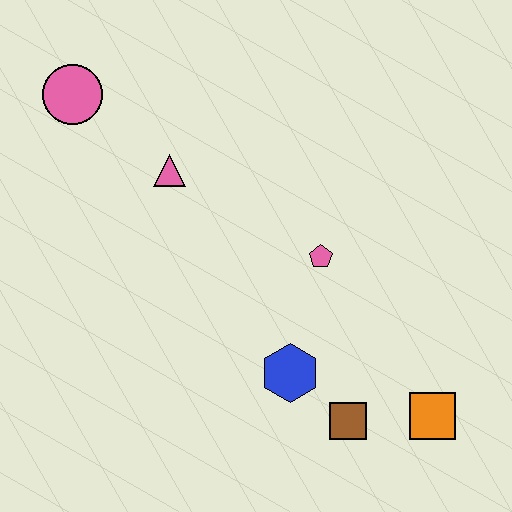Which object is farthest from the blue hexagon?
The pink circle is farthest from the blue hexagon.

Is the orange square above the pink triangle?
No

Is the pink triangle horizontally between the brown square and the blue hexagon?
No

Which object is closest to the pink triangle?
The pink circle is closest to the pink triangle.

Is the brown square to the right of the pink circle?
Yes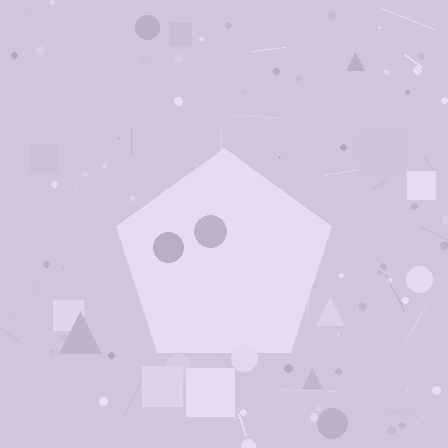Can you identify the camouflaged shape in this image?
The camouflaged shape is a pentagon.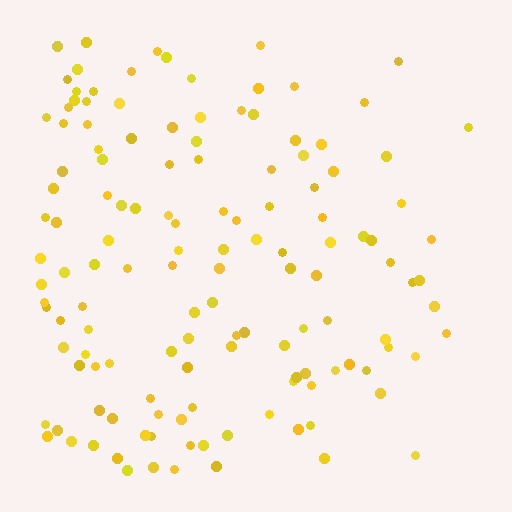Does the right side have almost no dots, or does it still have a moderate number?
Still a moderate number, just noticeably fewer than the left.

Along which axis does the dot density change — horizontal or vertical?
Horizontal.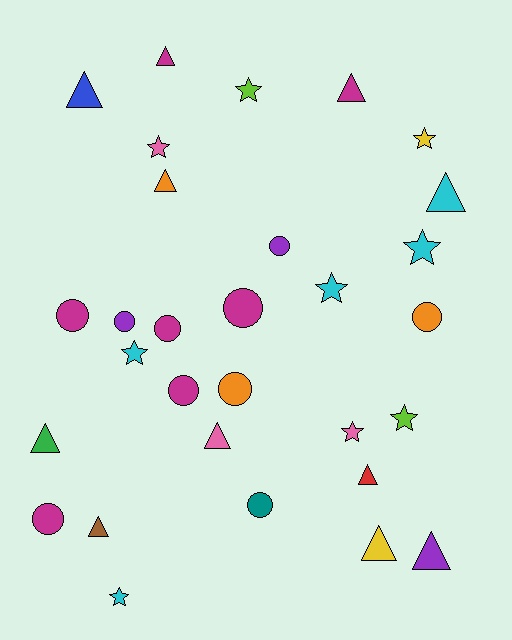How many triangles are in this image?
There are 11 triangles.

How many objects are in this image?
There are 30 objects.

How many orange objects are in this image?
There are 3 orange objects.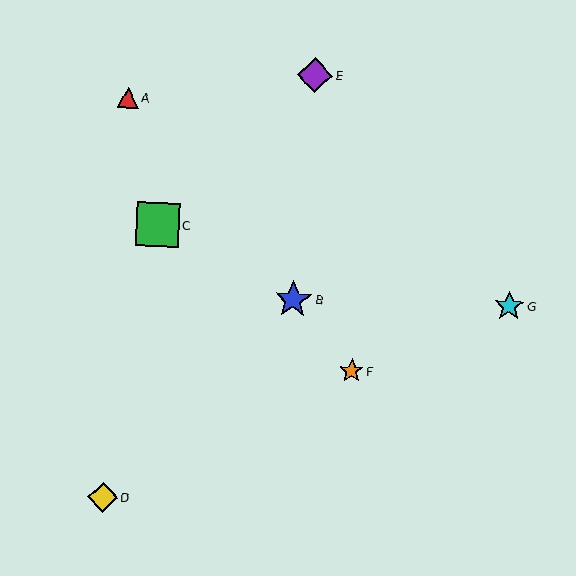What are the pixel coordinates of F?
Object F is at (351, 371).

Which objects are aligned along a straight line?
Objects A, B, F are aligned along a straight line.